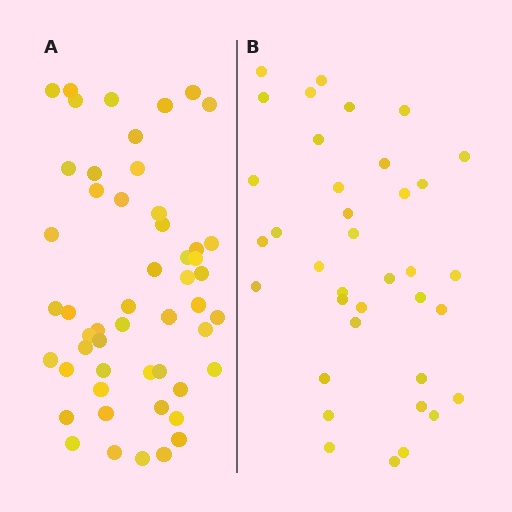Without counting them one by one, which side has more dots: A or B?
Region A (the left region) has more dots.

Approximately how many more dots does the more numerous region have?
Region A has approximately 15 more dots than region B.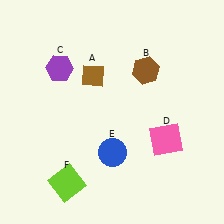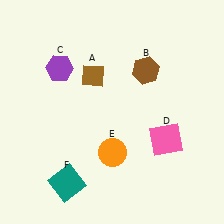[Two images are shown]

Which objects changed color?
E changed from blue to orange. F changed from lime to teal.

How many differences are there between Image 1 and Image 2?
There are 2 differences between the two images.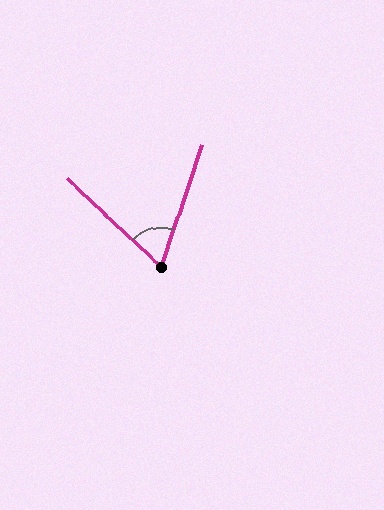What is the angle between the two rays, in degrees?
Approximately 65 degrees.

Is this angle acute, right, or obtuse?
It is acute.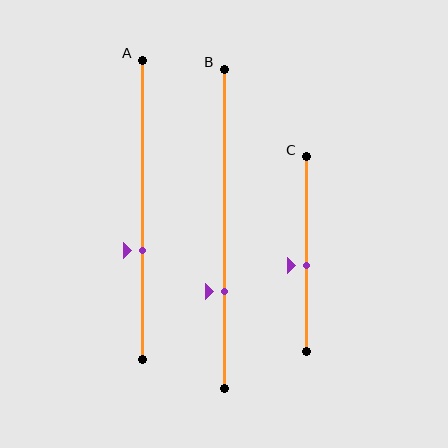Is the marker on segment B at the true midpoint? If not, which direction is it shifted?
No, the marker on segment B is shifted downward by about 20% of the segment length.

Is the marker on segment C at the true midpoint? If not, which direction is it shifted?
No, the marker on segment C is shifted downward by about 6% of the segment length.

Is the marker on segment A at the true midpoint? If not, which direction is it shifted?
No, the marker on segment A is shifted downward by about 14% of the segment length.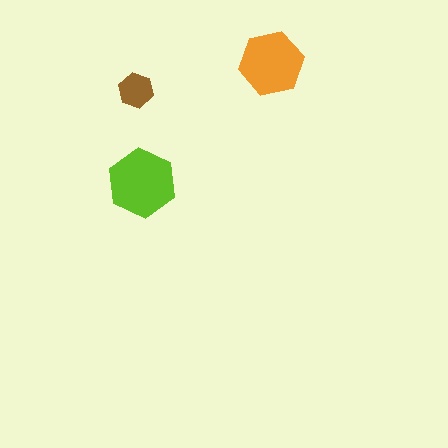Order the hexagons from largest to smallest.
the lime one, the orange one, the brown one.